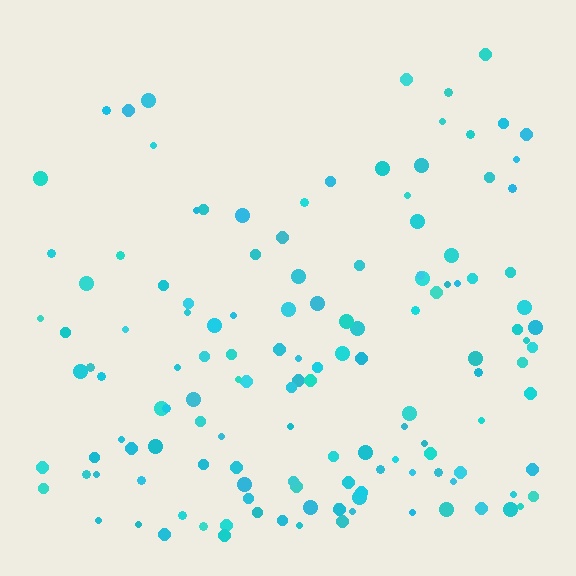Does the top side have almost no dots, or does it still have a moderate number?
Still a moderate number, just noticeably fewer than the bottom.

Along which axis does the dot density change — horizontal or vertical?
Vertical.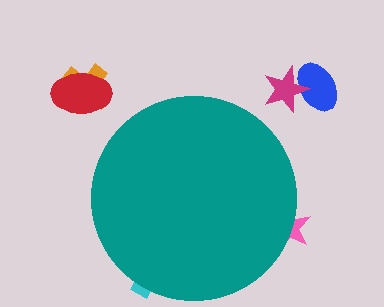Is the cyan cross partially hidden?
Yes, the cyan cross is partially hidden behind the teal circle.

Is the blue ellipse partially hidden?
No, the blue ellipse is fully visible.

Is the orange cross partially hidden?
No, the orange cross is fully visible.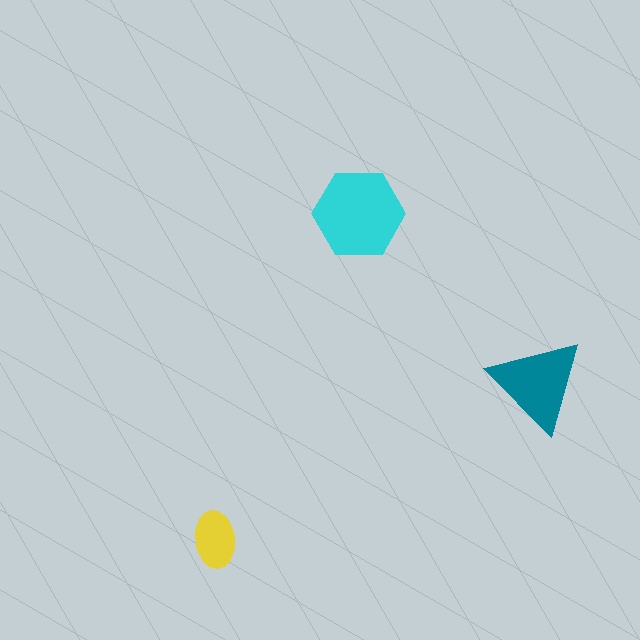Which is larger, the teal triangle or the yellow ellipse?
The teal triangle.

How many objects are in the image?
There are 3 objects in the image.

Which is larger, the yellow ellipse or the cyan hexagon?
The cyan hexagon.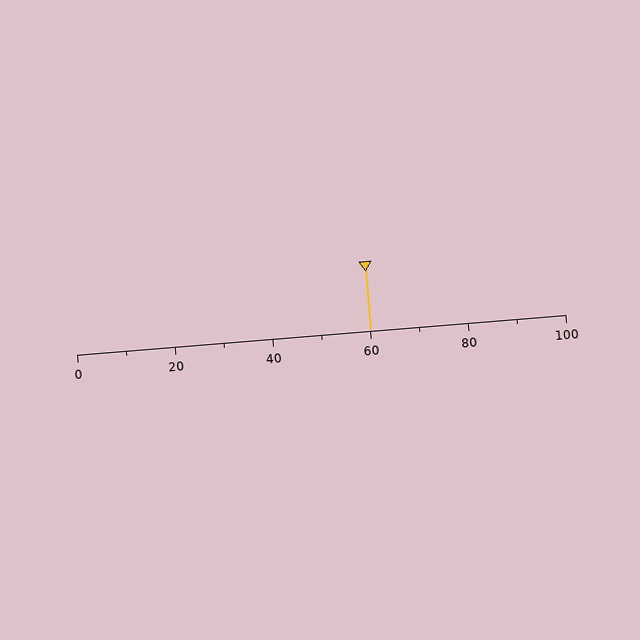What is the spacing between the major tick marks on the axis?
The major ticks are spaced 20 apart.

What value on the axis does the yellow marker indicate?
The marker indicates approximately 60.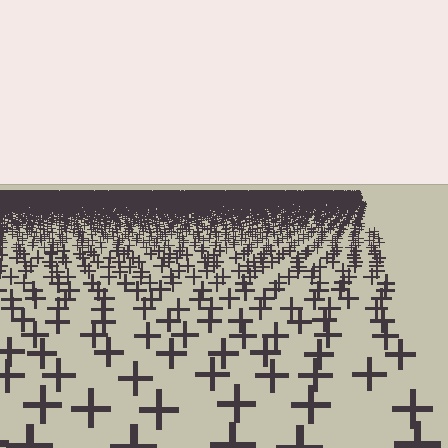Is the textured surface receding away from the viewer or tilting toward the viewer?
The surface is receding away from the viewer. Texture elements get smaller and denser toward the top.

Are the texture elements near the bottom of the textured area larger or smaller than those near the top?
Larger. Near the bottom, elements are closer to the viewer and appear at a bigger on-screen size.